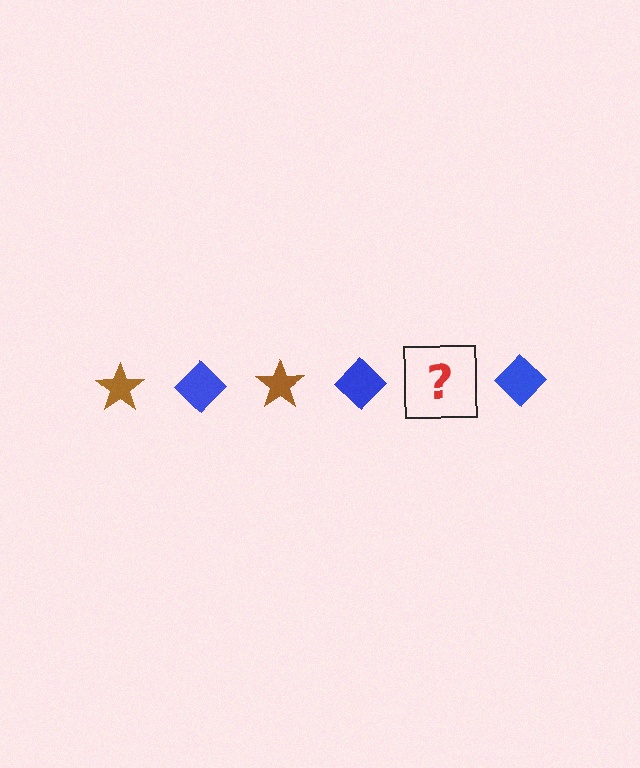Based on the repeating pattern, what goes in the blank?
The blank should be a brown star.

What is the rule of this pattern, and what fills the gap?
The rule is that the pattern alternates between brown star and blue diamond. The gap should be filled with a brown star.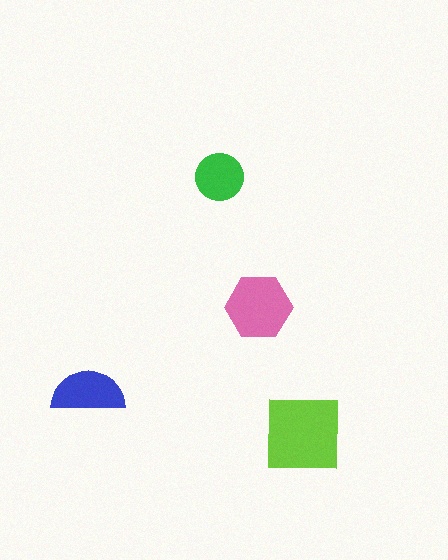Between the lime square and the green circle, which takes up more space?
The lime square.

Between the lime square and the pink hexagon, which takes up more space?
The lime square.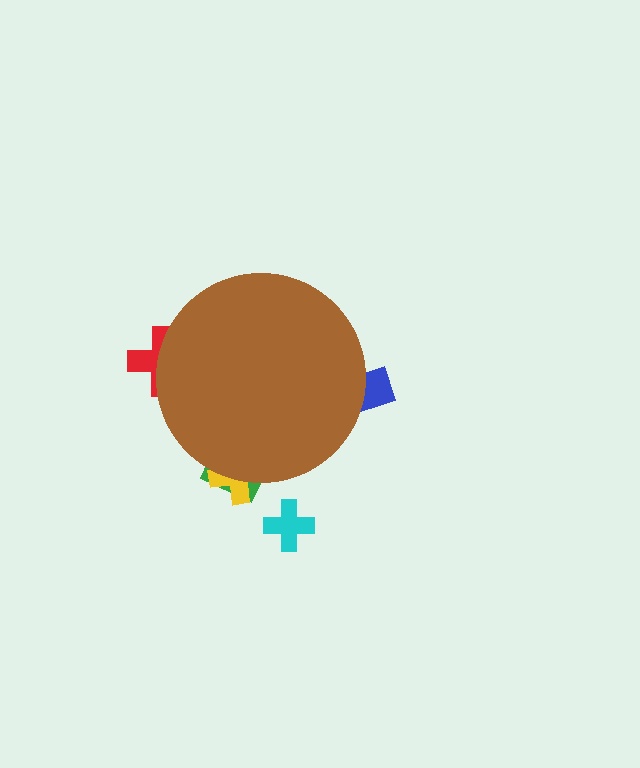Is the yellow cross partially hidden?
Yes, the yellow cross is partially hidden behind the brown circle.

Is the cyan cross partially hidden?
No, the cyan cross is fully visible.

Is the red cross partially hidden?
Yes, the red cross is partially hidden behind the brown circle.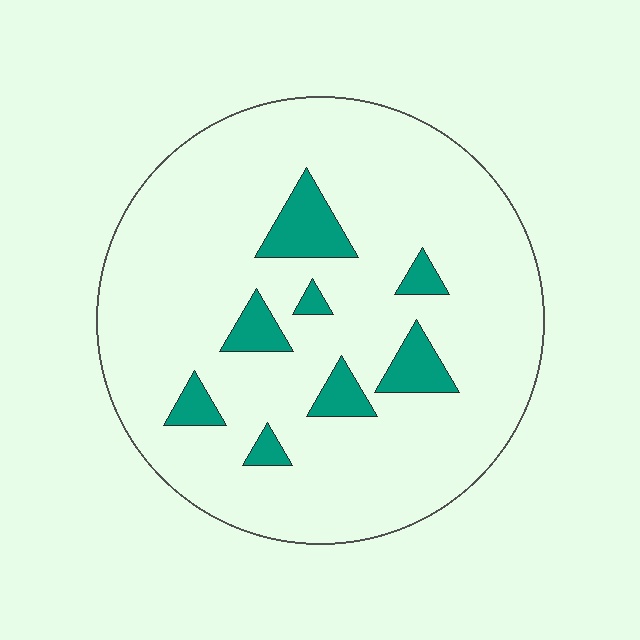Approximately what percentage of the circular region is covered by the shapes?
Approximately 10%.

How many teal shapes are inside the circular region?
8.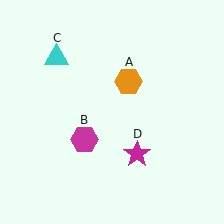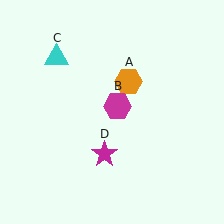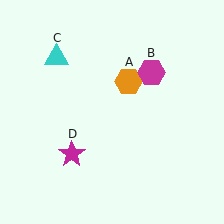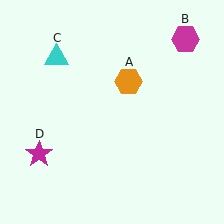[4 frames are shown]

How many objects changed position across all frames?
2 objects changed position: magenta hexagon (object B), magenta star (object D).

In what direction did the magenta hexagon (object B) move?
The magenta hexagon (object B) moved up and to the right.